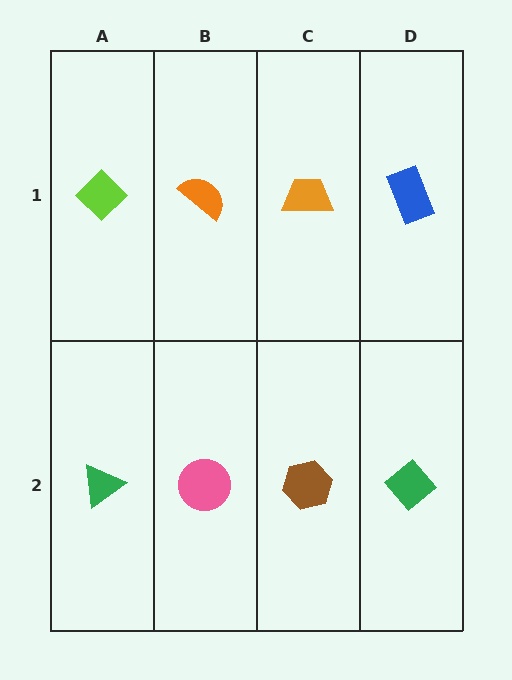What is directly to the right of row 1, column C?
A blue rectangle.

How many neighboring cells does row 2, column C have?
3.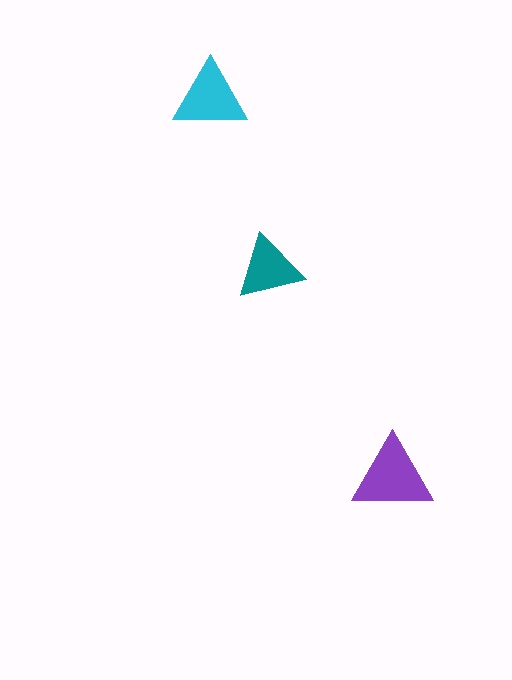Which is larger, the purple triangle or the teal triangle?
The purple one.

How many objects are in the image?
There are 3 objects in the image.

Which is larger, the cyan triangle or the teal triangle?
The cyan one.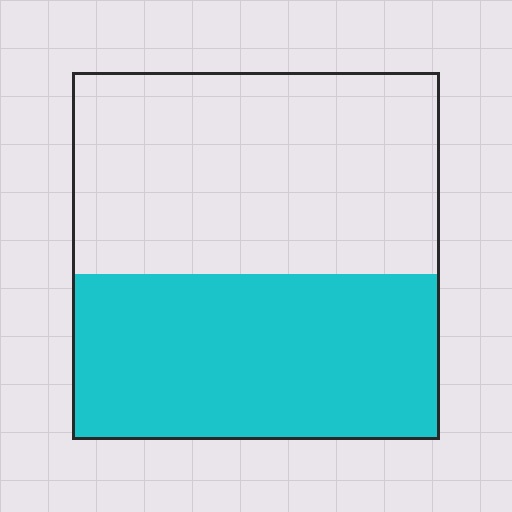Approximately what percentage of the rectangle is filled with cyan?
Approximately 45%.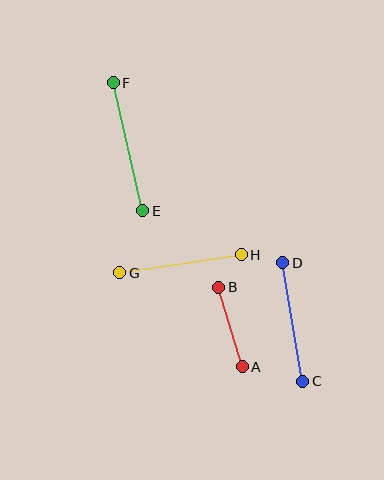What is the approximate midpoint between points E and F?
The midpoint is at approximately (128, 147) pixels.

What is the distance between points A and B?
The distance is approximately 83 pixels.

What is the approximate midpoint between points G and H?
The midpoint is at approximately (181, 264) pixels.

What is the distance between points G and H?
The distance is approximately 123 pixels.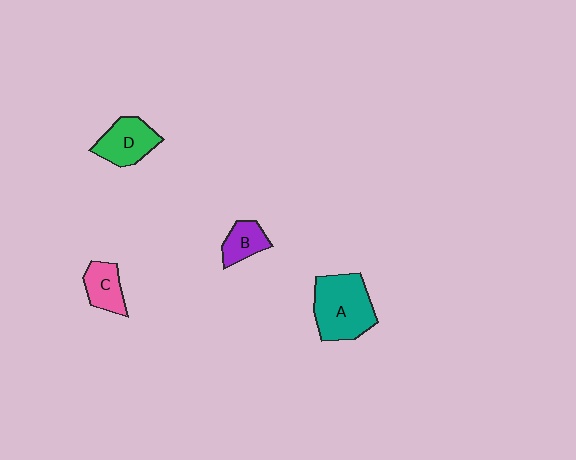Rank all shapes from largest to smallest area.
From largest to smallest: A (teal), D (green), C (pink), B (purple).